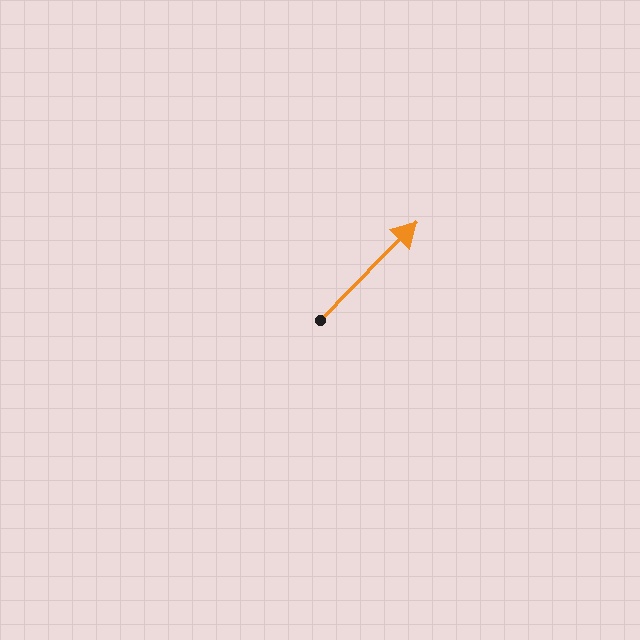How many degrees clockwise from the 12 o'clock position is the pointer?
Approximately 45 degrees.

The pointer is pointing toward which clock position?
Roughly 1 o'clock.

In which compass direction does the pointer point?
Northeast.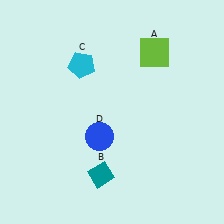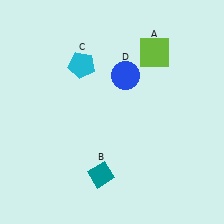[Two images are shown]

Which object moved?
The blue circle (D) moved up.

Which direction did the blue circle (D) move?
The blue circle (D) moved up.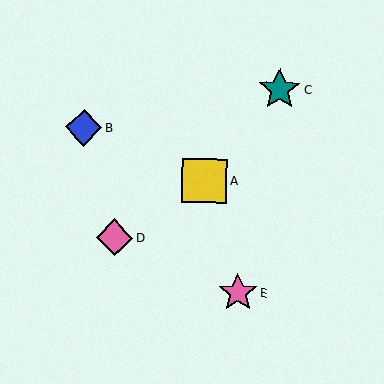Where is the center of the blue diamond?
The center of the blue diamond is at (84, 128).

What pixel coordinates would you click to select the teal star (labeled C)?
Click at (280, 89) to select the teal star C.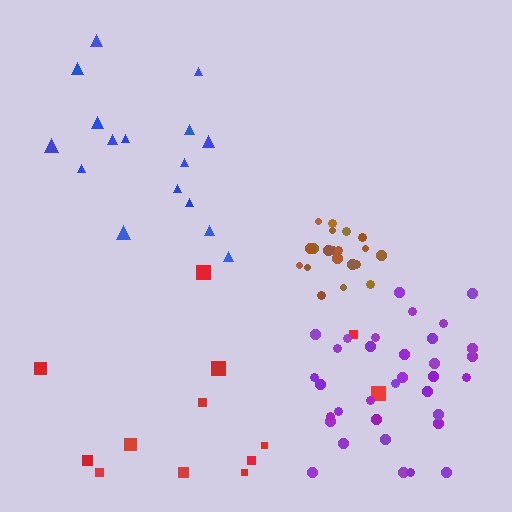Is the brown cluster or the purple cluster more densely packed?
Brown.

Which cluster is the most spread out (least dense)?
Red.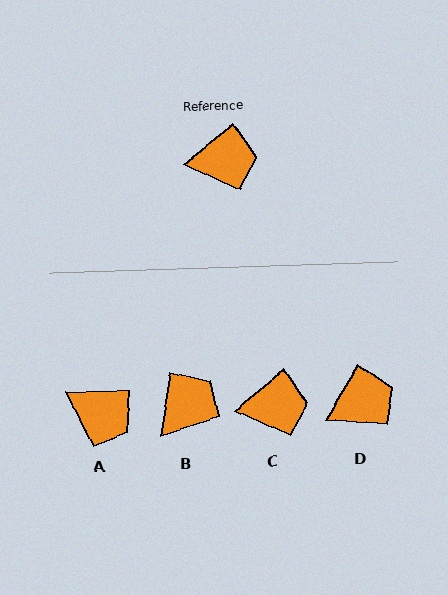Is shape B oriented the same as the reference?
No, it is off by about 42 degrees.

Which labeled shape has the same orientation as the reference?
C.